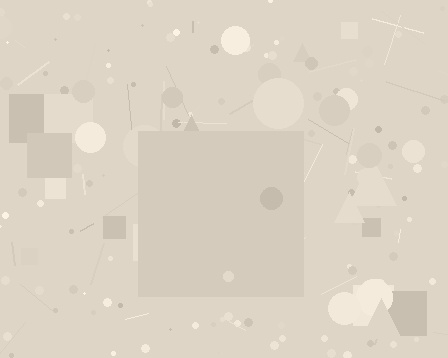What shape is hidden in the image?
A square is hidden in the image.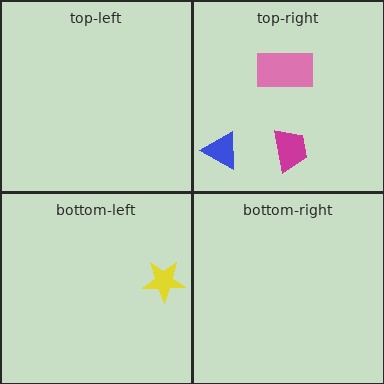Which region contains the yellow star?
The bottom-left region.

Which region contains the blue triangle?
The top-right region.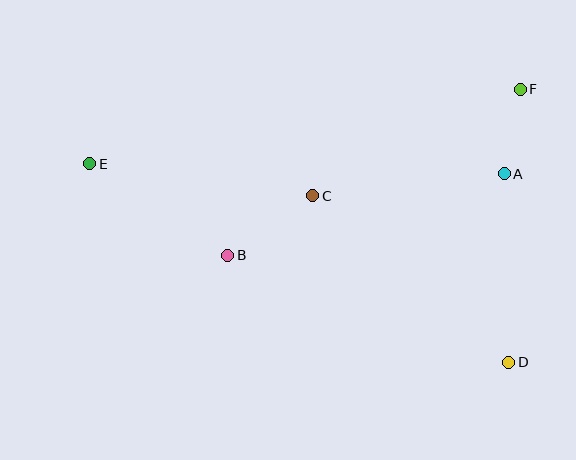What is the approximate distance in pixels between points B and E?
The distance between B and E is approximately 166 pixels.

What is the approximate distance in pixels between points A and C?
The distance between A and C is approximately 193 pixels.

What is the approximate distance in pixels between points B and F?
The distance between B and F is approximately 337 pixels.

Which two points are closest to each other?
Points A and F are closest to each other.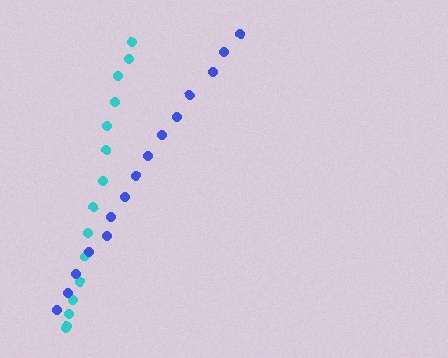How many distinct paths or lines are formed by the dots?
There are 2 distinct paths.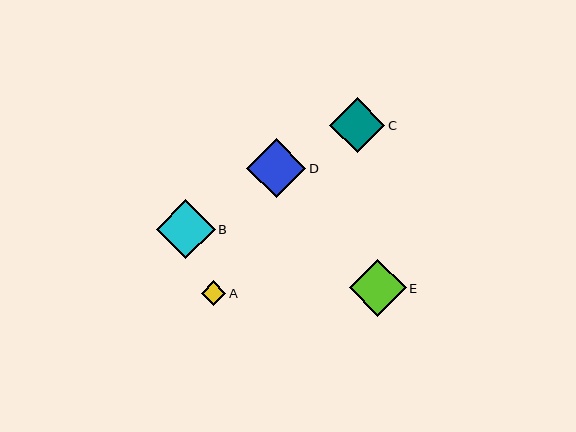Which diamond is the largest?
Diamond D is the largest with a size of approximately 59 pixels.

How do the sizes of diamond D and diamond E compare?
Diamond D and diamond E are approximately the same size.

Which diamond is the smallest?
Diamond A is the smallest with a size of approximately 24 pixels.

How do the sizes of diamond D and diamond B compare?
Diamond D and diamond B are approximately the same size.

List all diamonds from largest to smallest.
From largest to smallest: D, B, E, C, A.